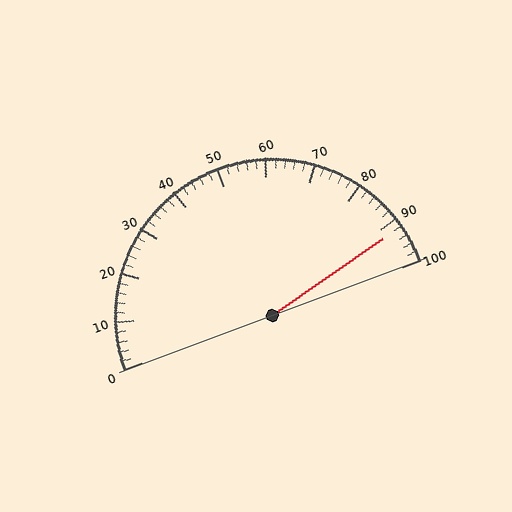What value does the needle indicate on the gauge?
The needle indicates approximately 92.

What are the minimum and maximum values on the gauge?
The gauge ranges from 0 to 100.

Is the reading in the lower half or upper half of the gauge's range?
The reading is in the upper half of the range (0 to 100).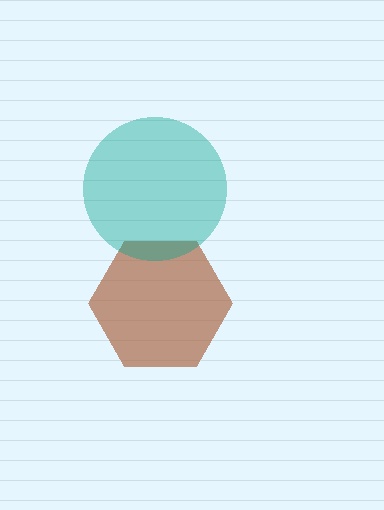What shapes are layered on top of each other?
The layered shapes are: a brown hexagon, a teal circle.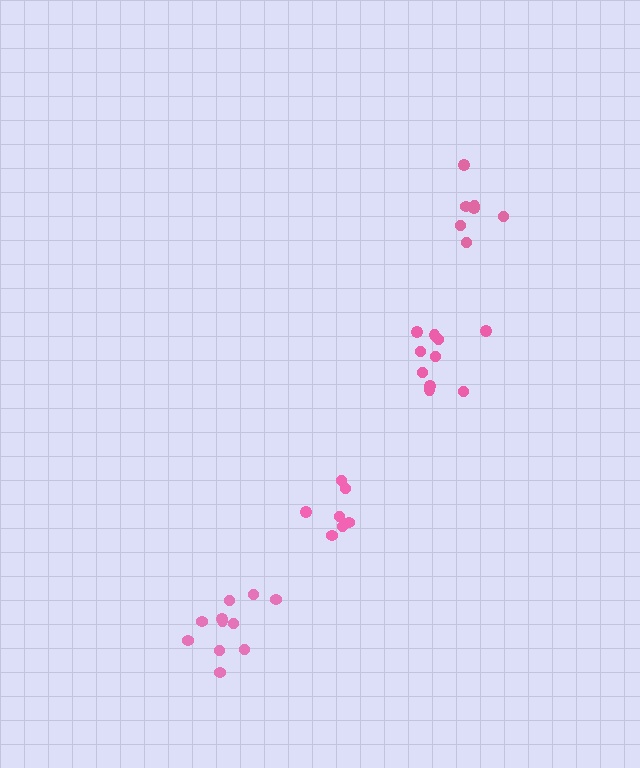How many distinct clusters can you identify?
There are 4 distinct clusters.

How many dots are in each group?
Group 1: 7 dots, Group 2: 7 dots, Group 3: 10 dots, Group 4: 11 dots (35 total).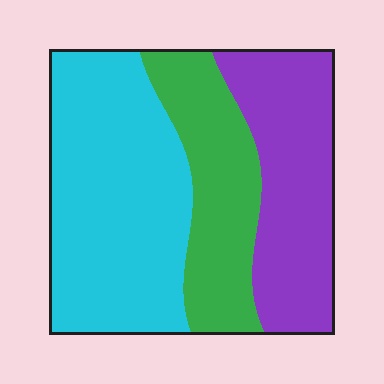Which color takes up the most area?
Cyan, at roughly 45%.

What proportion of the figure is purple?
Purple covers about 30% of the figure.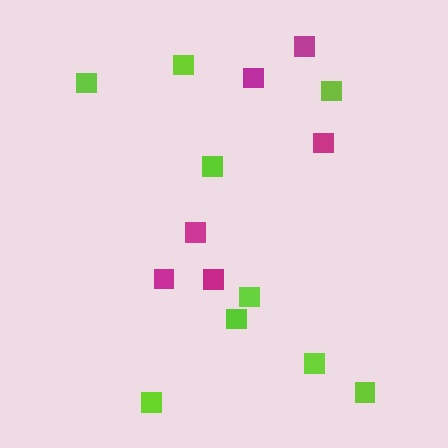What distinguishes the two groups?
There are 2 groups: one group of magenta squares (6) and one group of lime squares (9).